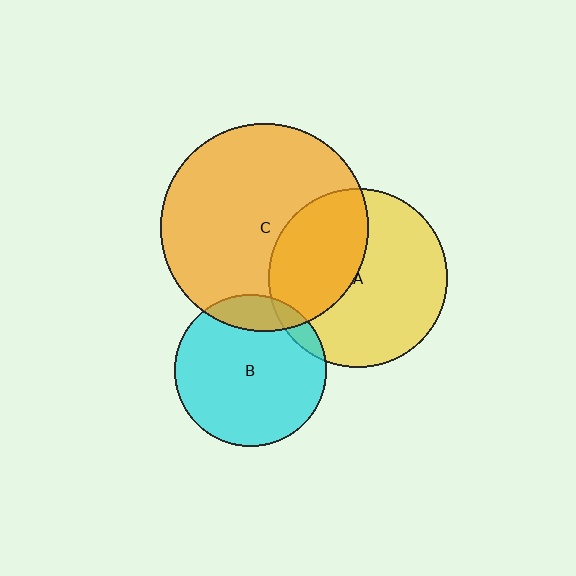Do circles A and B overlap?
Yes.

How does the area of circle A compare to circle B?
Approximately 1.4 times.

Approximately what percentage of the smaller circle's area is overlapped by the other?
Approximately 10%.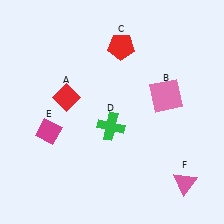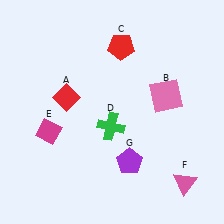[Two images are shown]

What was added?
A purple pentagon (G) was added in Image 2.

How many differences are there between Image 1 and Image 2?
There is 1 difference between the two images.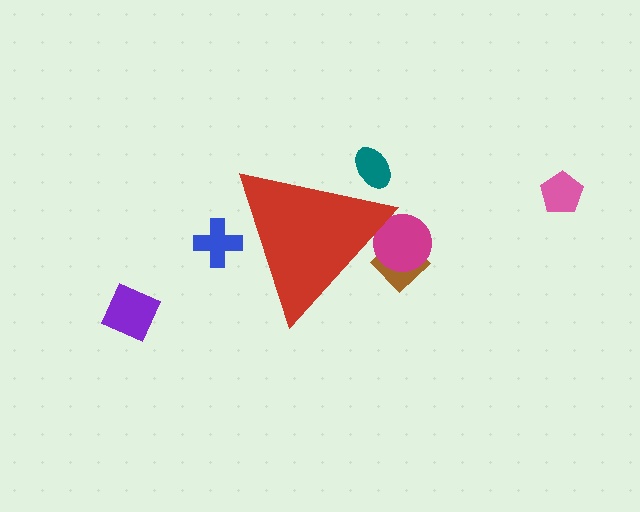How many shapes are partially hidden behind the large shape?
4 shapes are partially hidden.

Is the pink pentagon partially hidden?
No, the pink pentagon is fully visible.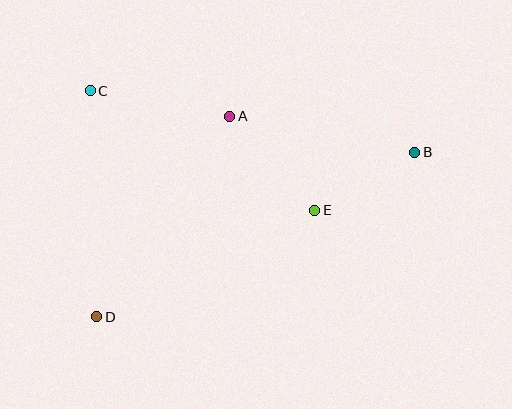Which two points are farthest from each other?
Points B and D are farthest from each other.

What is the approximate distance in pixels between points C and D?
The distance between C and D is approximately 226 pixels.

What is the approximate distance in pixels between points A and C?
The distance between A and C is approximately 142 pixels.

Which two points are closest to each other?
Points B and E are closest to each other.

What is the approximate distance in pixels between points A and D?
The distance between A and D is approximately 241 pixels.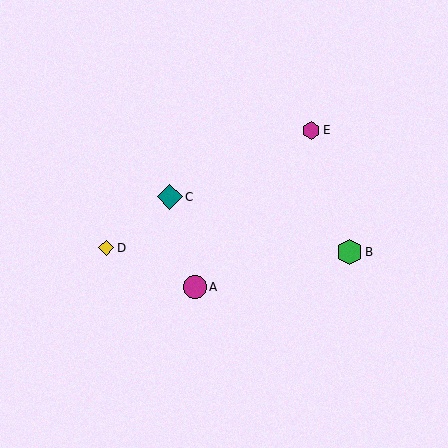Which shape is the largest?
The green hexagon (labeled B) is the largest.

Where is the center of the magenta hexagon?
The center of the magenta hexagon is at (311, 130).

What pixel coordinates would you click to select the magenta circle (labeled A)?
Click at (195, 287) to select the magenta circle A.